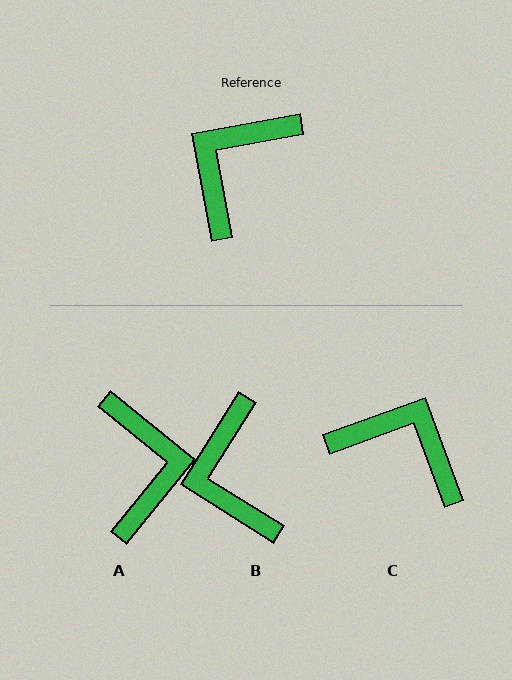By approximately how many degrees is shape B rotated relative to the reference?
Approximately 47 degrees counter-clockwise.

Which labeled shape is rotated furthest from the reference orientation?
A, about 139 degrees away.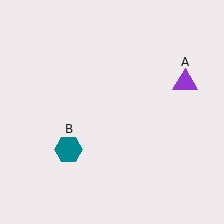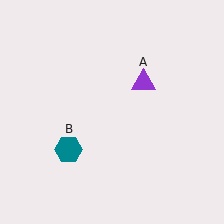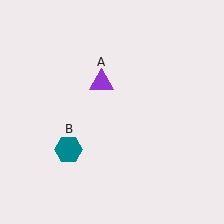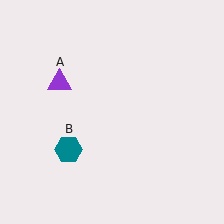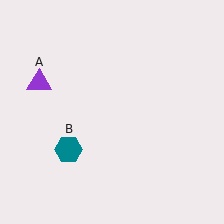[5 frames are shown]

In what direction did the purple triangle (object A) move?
The purple triangle (object A) moved left.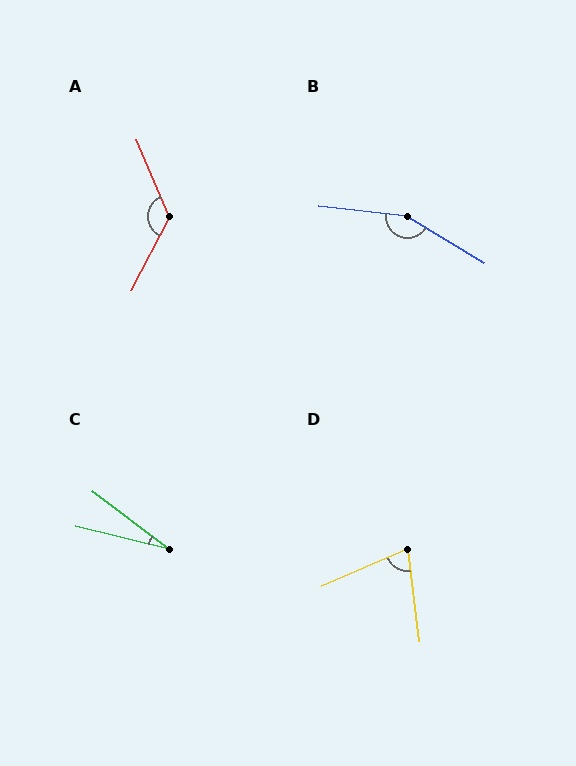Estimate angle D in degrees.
Approximately 74 degrees.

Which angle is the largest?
B, at approximately 156 degrees.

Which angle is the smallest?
C, at approximately 23 degrees.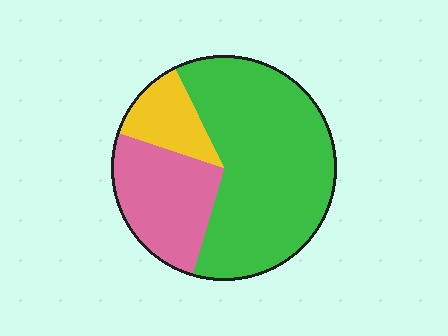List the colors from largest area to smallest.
From largest to smallest: green, pink, yellow.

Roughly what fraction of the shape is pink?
Pink covers 26% of the shape.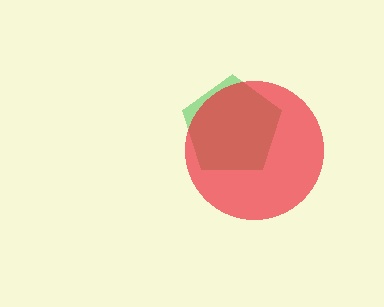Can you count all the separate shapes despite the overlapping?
Yes, there are 2 separate shapes.